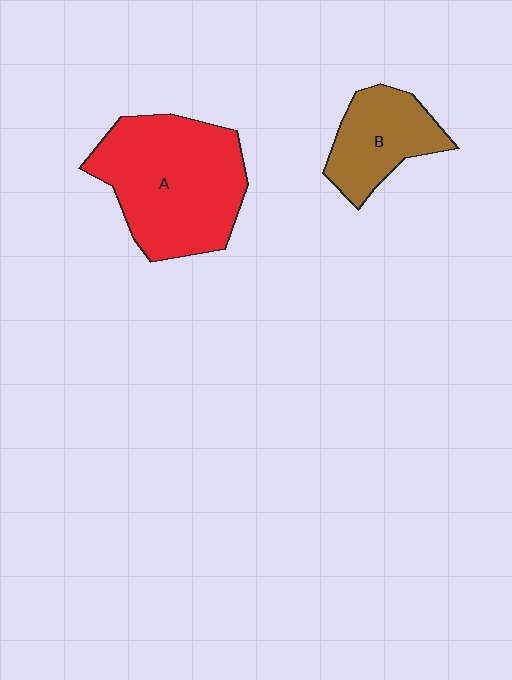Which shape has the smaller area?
Shape B (brown).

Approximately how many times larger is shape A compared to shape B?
Approximately 2.0 times.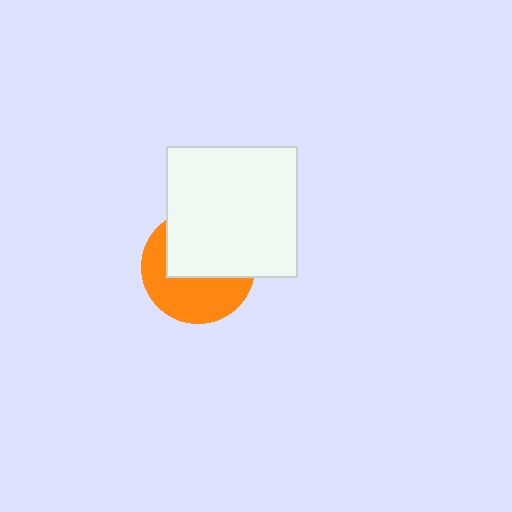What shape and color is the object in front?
The object in front is a white square.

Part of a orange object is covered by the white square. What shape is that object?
It is a circle.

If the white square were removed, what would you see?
You would see the complete orange circle.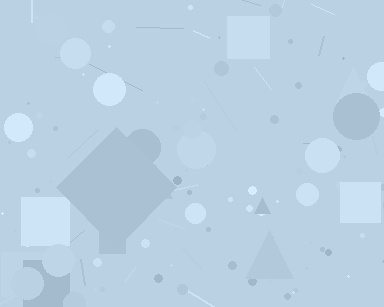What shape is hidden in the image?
A diamond is hidden in the image.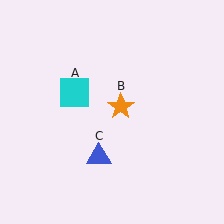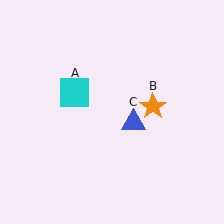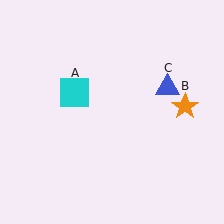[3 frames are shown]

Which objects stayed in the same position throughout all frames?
Cyan square (object A) remained stationary.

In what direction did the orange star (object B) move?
The orange star (object B) moved right.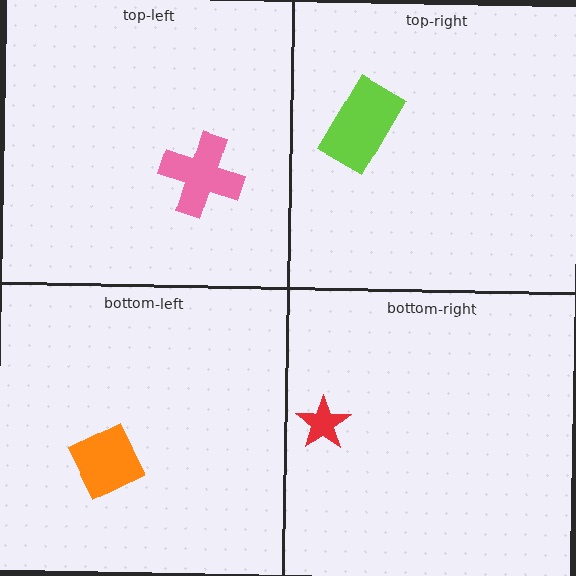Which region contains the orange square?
The bottom-left region.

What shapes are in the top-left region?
The pink cross.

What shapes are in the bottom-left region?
The orange square.